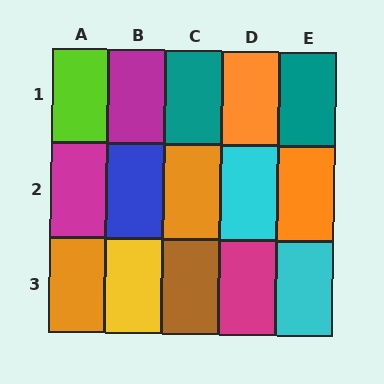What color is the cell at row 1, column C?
Teal.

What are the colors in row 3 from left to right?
Orange, yellow, brown, magenta, cyan.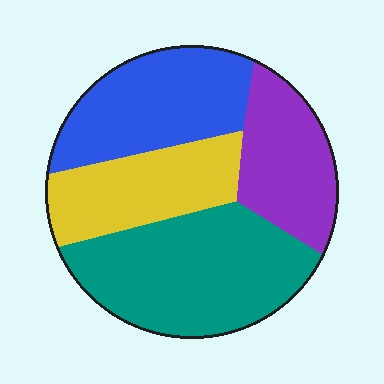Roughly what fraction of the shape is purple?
Purple covers roughly 20% of the shape.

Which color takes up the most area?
Teal, at roughly 35%.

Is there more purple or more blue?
Blue.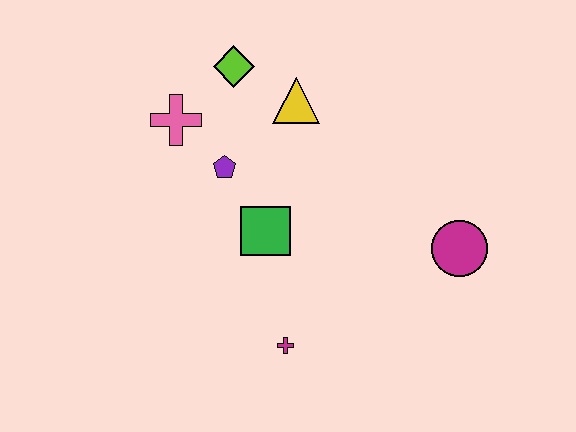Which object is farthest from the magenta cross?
The lime diamond is farthest from the magenta cross.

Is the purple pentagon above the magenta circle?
Yes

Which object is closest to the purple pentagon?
The pink cross is closest to the purple pentagon.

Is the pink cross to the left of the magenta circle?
Yes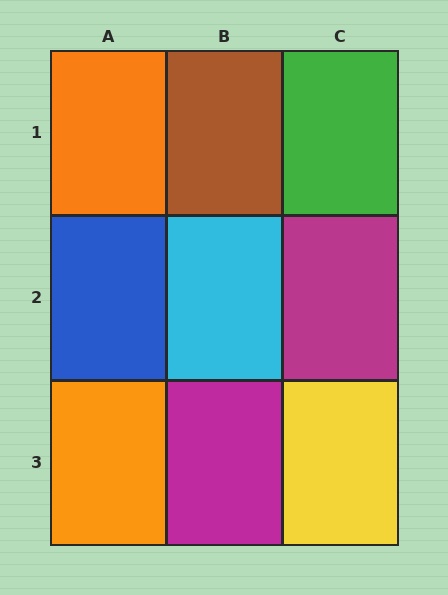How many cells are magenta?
2 cells are magenta.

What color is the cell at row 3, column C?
Yellow.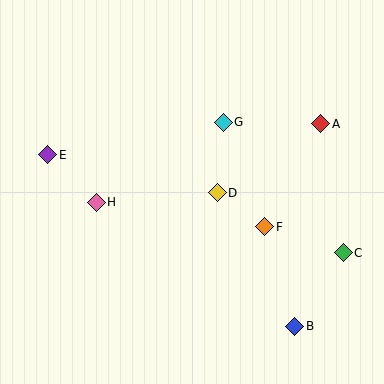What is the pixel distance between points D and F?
The distance between D and F is 58 pixels.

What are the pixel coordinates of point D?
Point D is at (217, 193).